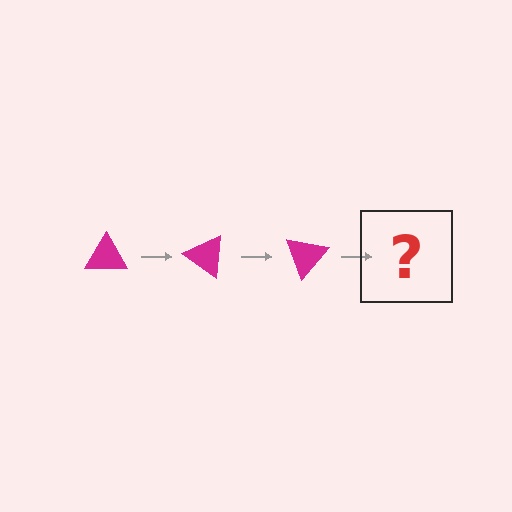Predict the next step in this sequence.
The next step is a magenta triangle rotated 105 degrees.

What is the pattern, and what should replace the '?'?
The pattern is that the triangle rotates 35 degrees each step. The '?' should be a magenta triangle rotated 105 degrees.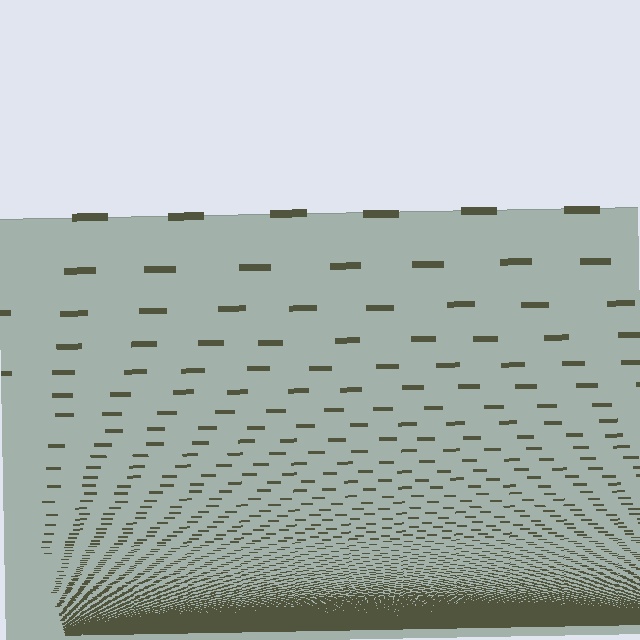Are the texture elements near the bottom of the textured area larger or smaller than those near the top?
Smaller. The gradient is inverted — elements near the bottom are smaller and denser.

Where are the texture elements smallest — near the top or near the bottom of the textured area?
Near the bottom.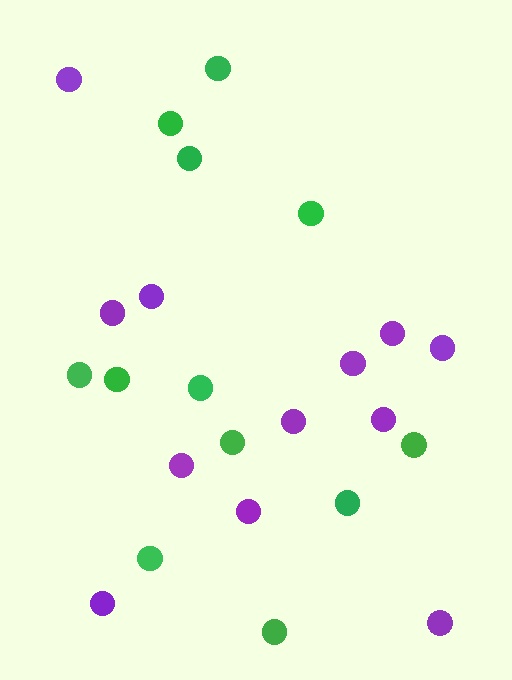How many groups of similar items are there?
There are 2 groups: one group of purple circles (12) and one group of green circles (12).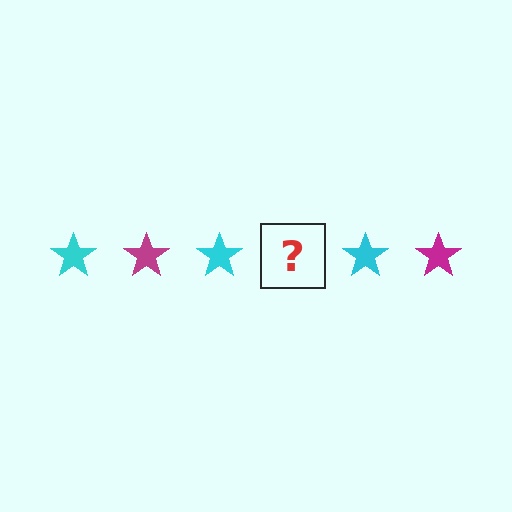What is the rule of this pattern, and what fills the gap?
The rule is that the pattern cycles through cyan, magenta stars. The gap should be filled with a magenta star.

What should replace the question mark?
The question mark should be replaced with a magenta star.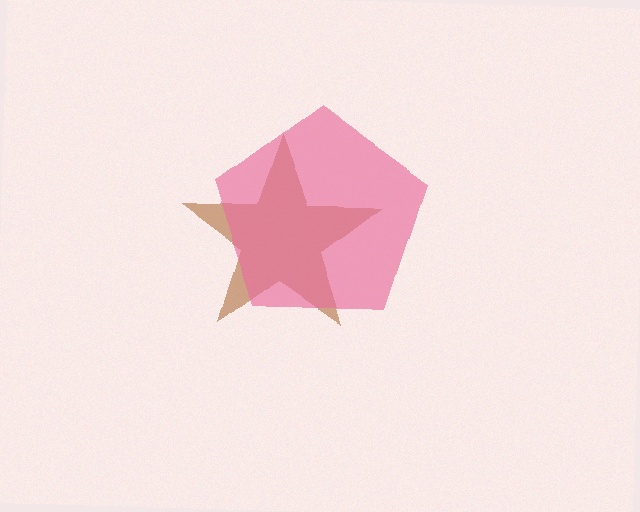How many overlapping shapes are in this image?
There are 2 overlapping shapes in the image.